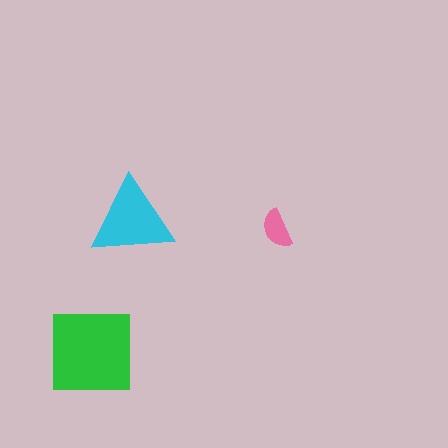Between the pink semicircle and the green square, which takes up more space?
The green square.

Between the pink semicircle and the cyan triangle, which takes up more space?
The cyan triangle.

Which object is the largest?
The green square.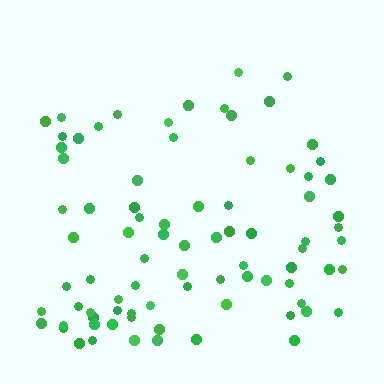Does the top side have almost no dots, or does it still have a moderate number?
Still a moderate number, just noticeably fewer than the bottom.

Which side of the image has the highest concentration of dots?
The bottom.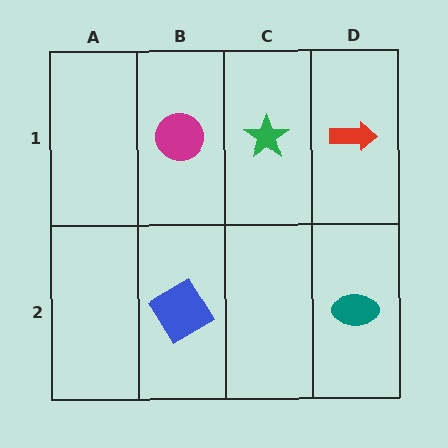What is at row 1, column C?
A green star.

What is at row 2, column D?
A teal ellipse.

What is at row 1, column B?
A magenta circle.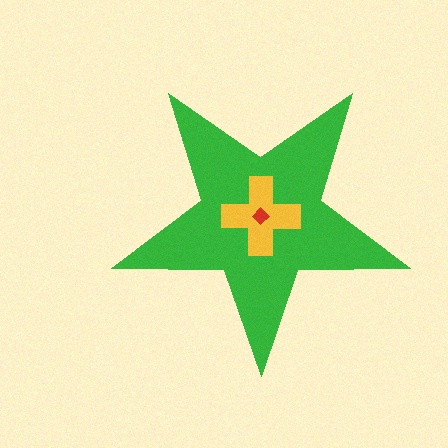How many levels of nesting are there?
3.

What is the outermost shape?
The green star.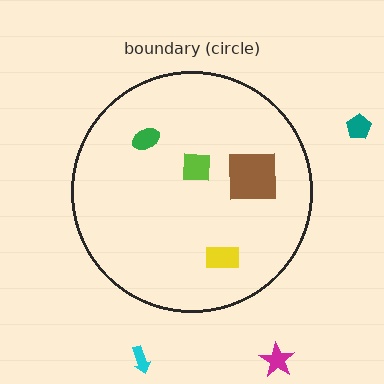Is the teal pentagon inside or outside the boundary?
Outside.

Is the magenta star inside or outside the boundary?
Outside.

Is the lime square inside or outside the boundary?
Inside.